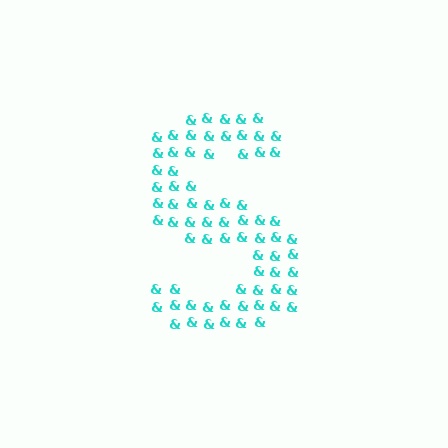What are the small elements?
The small elements are ampersands.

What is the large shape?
The large shape is the letter S.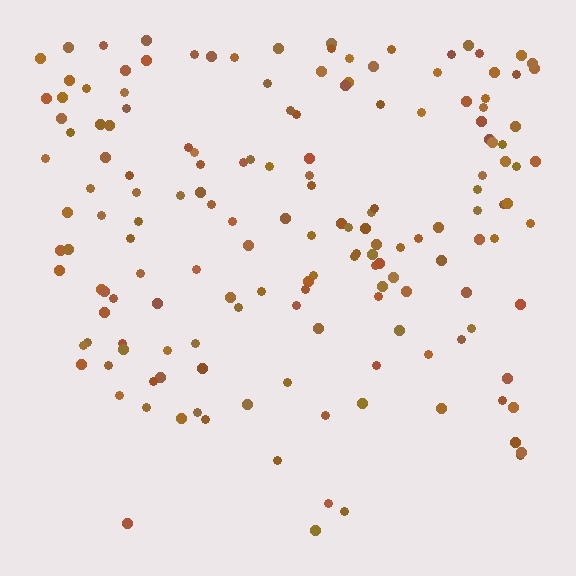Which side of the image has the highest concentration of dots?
The top.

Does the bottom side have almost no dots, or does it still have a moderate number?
Still a moderate number, just noticeably fewer than the top.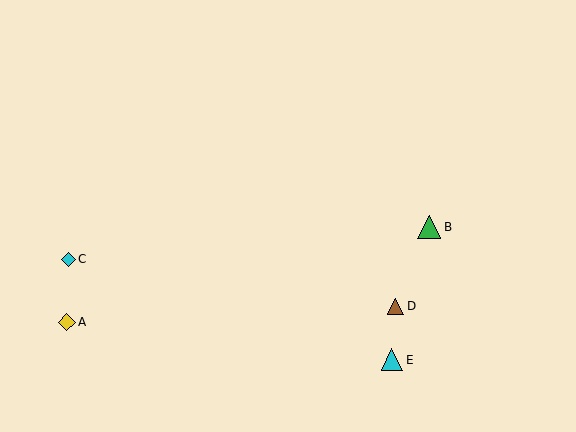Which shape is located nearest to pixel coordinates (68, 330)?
The yellow diamond (labeled A) at (67, 322) is nearest to that location.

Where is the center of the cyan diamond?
The center of the cyan diamond is at (69, 259).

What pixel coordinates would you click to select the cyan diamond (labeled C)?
Click at (69, 259) to select the cyan diamond C.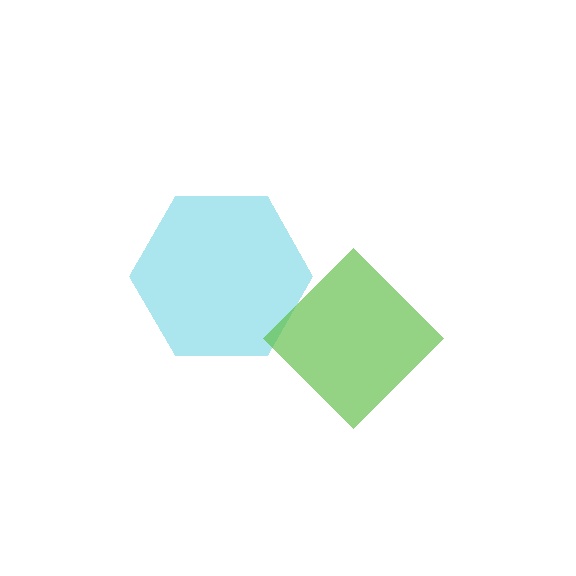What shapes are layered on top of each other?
The layered shapes are: a cyan hexagon, a lime diamond.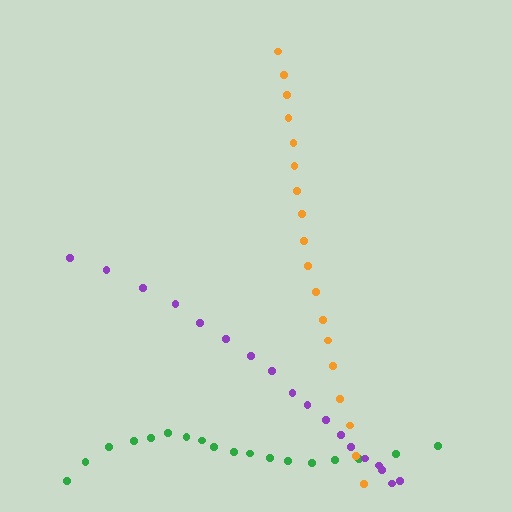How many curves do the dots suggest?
There are 3 distinct paths.